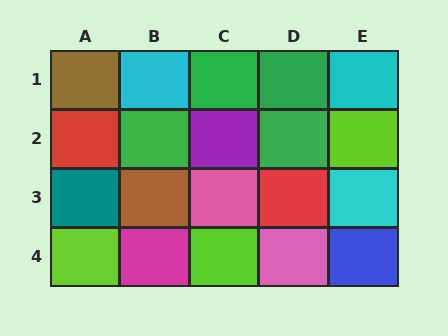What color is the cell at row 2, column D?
Green.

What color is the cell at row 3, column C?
Pink.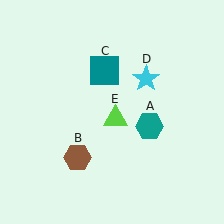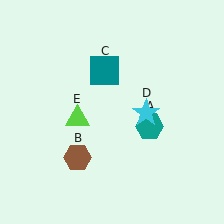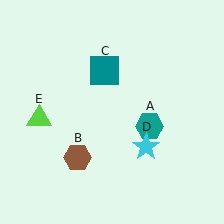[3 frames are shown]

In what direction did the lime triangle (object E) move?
The lime triangle (object E) moved left.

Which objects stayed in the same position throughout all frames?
Teal hexagon (object A) and brown hexagon (object B) and teal square (object C) remained stationary.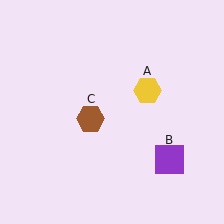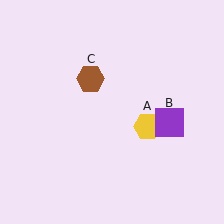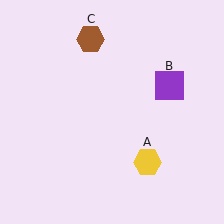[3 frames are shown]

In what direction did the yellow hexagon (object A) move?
The yellow hexagon (object A) moved down.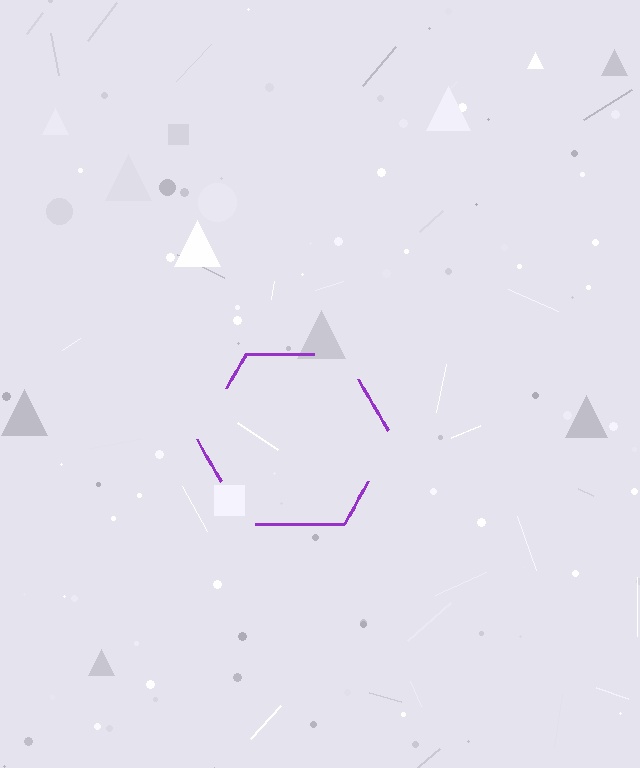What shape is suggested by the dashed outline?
The dashed outline suggests a hexagon.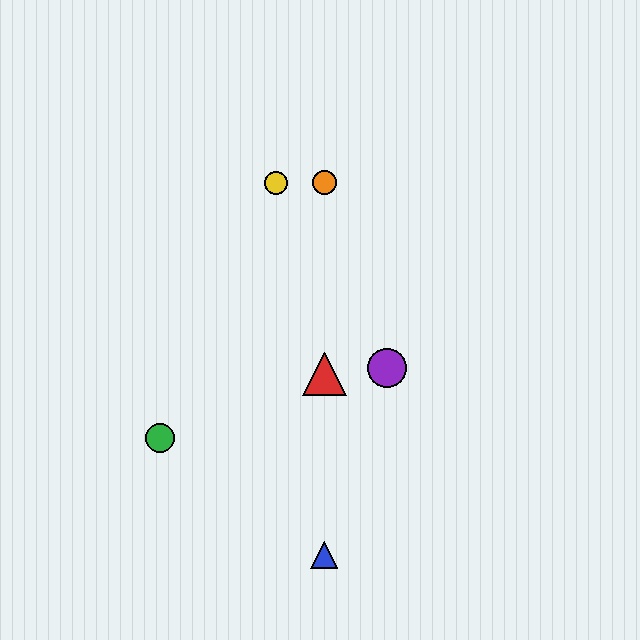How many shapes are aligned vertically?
3 shapes (the red triangle, the blue triangle, the orange circle) are aligned vertically.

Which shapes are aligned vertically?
The red triangle, the blue triangle, the orange circle are aligned vertically.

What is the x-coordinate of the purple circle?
The purple circle is at x≈387.